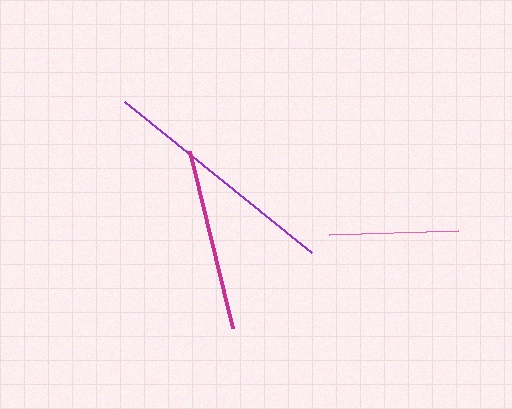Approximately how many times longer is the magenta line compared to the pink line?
The magenta line is approximately 1.4 times the length of the pink line.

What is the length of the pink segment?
The pink segment is approximately 129 pixels long.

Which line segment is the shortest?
The pink line is the shortest at approximately 129 pixels.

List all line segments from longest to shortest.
From longest to shortest: purple, magenta, pink.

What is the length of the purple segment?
The purple segment is approximately 241 pixels long.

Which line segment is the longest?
The purple line is the longest at approximately 241 pixels.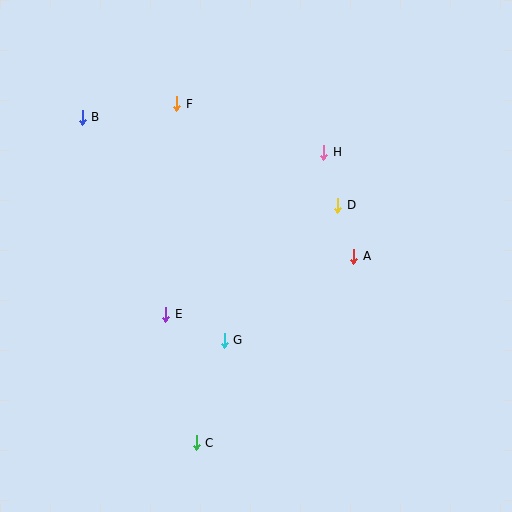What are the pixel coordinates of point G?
Point G is at (224, 340).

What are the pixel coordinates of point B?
Point B is at (82, 117).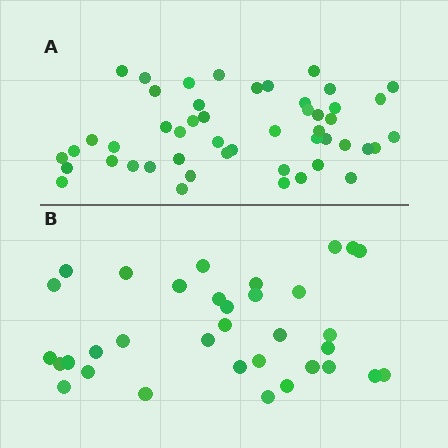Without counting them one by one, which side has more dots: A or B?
Region A (the top region) has more dots.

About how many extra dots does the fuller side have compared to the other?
Region A has approximately 15 more dots than region B.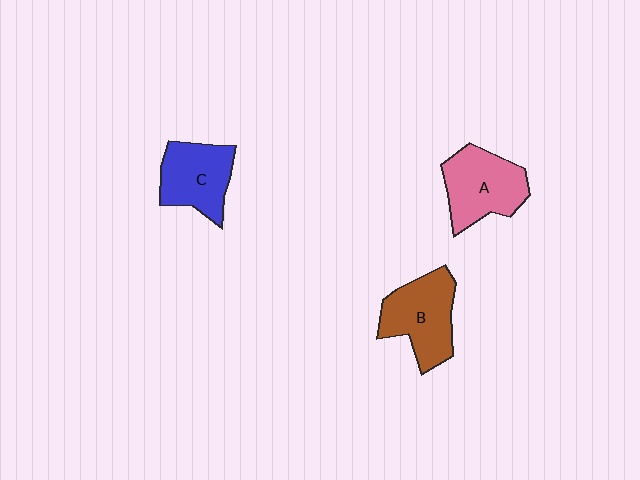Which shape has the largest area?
Shape B (brown).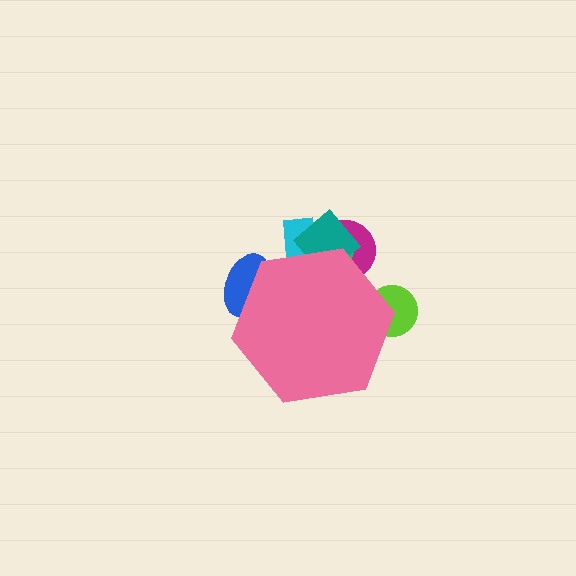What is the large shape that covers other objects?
A pink hexagon.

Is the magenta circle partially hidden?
Yes, the magenta circle is partially hidden behind the pink hexagon.